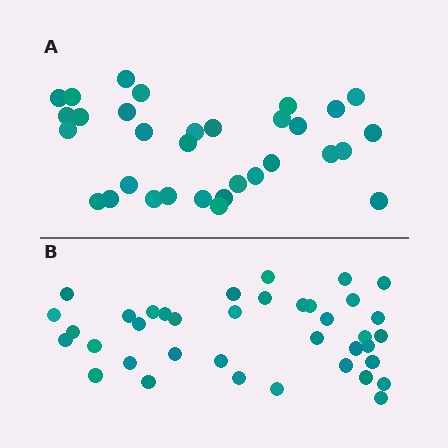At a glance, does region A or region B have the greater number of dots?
Region B (the bottom region) has more dots.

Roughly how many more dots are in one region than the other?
Region B has about 6 more dots than region A.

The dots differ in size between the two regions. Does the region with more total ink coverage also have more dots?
No. Region A has more total ink coverage because its dots are larger, but region B actually contains more individual dots. Total area can be misleading — the number of items is what matters here.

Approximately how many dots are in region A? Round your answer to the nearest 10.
About 30 dots. (The exact count is 32, which rounds to 30.)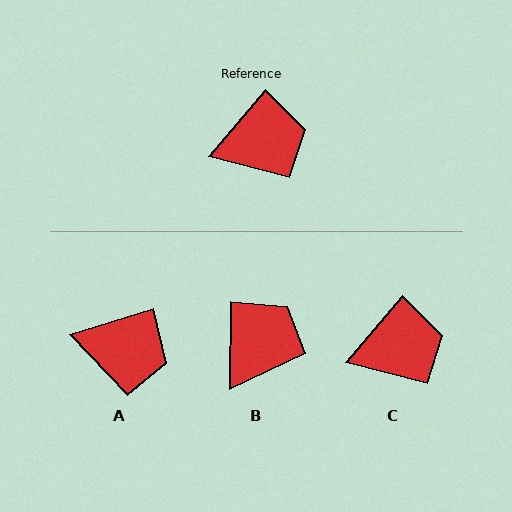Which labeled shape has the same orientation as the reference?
C.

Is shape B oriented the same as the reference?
No, it is off by about 39 degrees.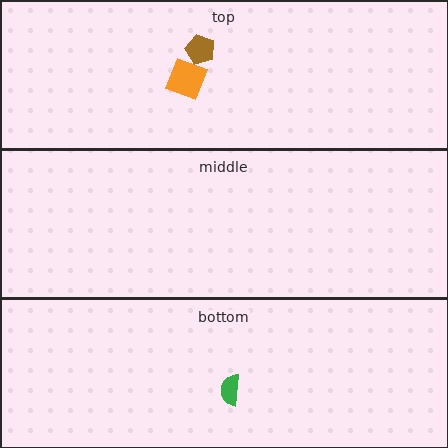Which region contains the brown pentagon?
The top region.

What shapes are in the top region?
The orange diamond, the brown pentagon.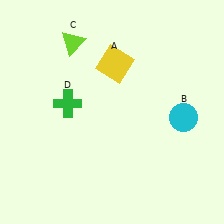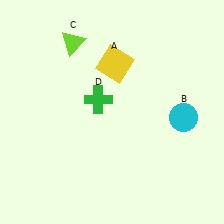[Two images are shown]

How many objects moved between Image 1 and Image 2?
1 object moved between the two images.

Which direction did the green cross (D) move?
The green cross (D) moved right.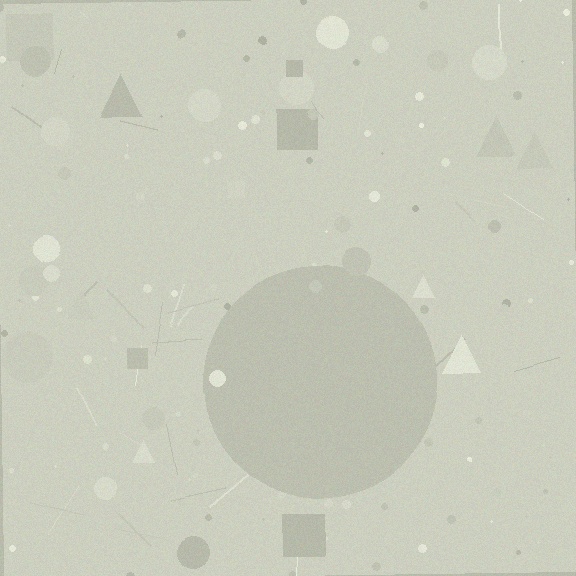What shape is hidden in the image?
A circle is hidden in the image.